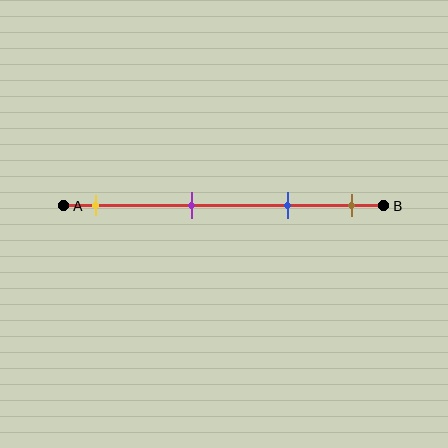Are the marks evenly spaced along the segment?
No, the marks are not evenly spaced.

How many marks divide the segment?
There are 4 marks dividing the segment.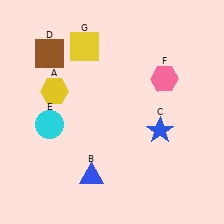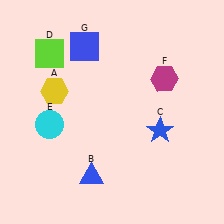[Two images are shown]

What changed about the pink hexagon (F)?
In Image 1, F is pink. In Image 2, it changed to magenta.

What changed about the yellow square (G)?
In Image 1, G is yellow. In Image 2, it changed to blue.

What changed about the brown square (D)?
In Image 1, D is brown. In Image 2, it changed to lime.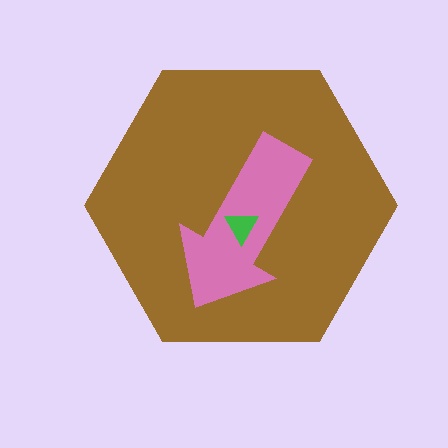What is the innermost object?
The green triangle.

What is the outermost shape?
The brown hexagon.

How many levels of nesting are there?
3.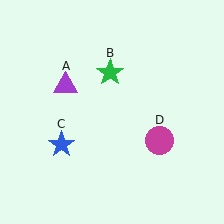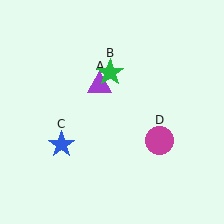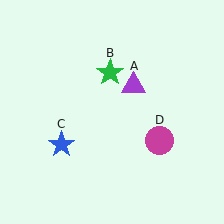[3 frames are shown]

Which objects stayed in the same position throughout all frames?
Green star (object B) and blue star (object C) and magenta circle (object D) remained stationary.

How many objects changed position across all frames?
1 object changed position: purple triangle (object A).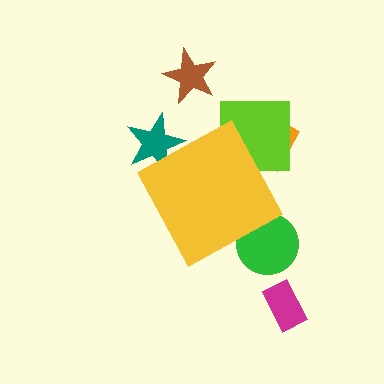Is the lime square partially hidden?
Yes, the lime square is partially hidden behind the yellow diamond.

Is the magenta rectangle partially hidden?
No, the magenta rectangle is fully visible.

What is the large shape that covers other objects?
A yellow diamond.